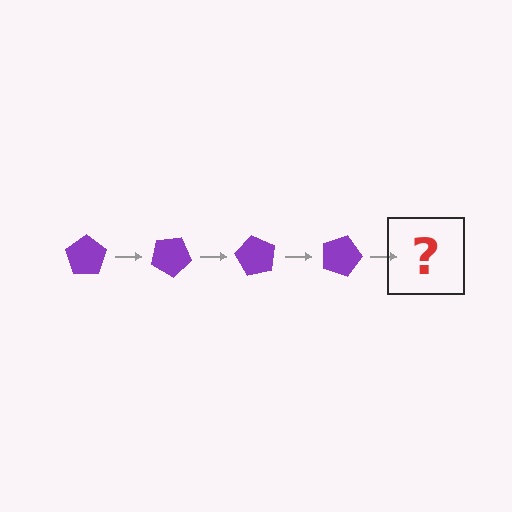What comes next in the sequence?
The next element should be a purple pentagon rotated 120 degrees.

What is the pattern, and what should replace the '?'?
The pattern is that the pentagon rotates 30 degrees each step. The '?' should be a purple pentagon rotated 120 degrees.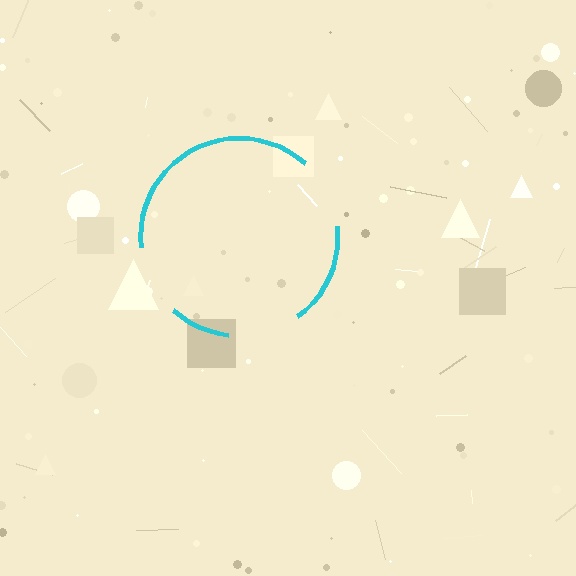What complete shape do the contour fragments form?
The contour fragments form a circle.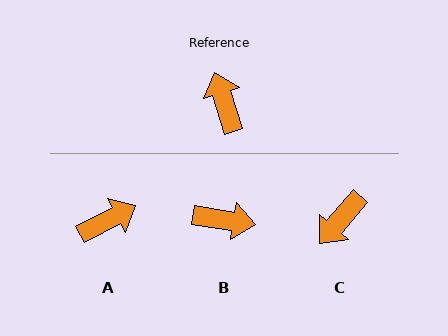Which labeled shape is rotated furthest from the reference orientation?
C, about 122 degrees away.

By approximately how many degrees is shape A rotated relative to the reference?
Approximately 80 degrees clockwise.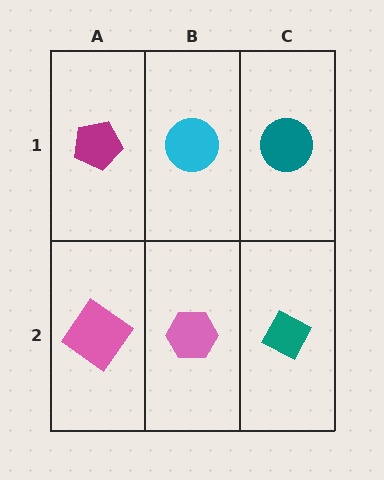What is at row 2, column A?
A pink diamond.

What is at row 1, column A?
A magenta pentagon.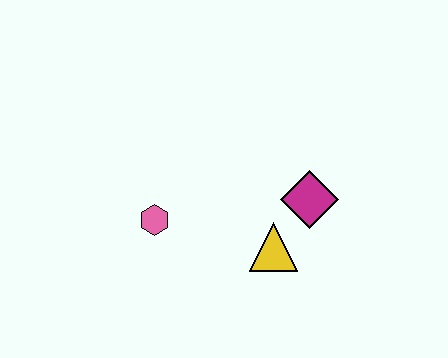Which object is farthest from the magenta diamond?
The pink hexagon is farthest from the magenta diamond.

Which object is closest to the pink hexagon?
The yellow triangle is closest to the pink hexagon.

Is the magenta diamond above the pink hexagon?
Yes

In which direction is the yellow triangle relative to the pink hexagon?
The yellow triangle is to the right of the pink hexagon.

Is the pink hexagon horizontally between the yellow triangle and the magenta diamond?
No